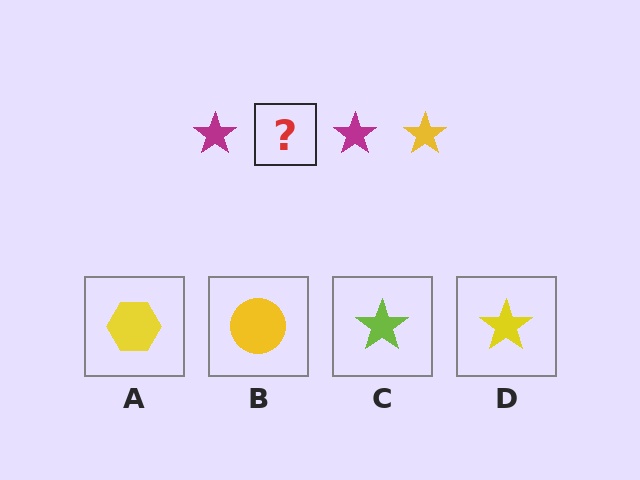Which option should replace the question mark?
Option D.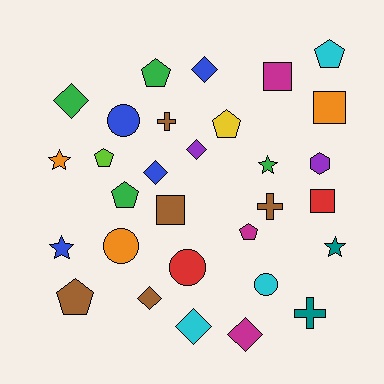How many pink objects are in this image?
There are no pink objects.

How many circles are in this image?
There are 4 circles.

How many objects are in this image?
There are 30 objects.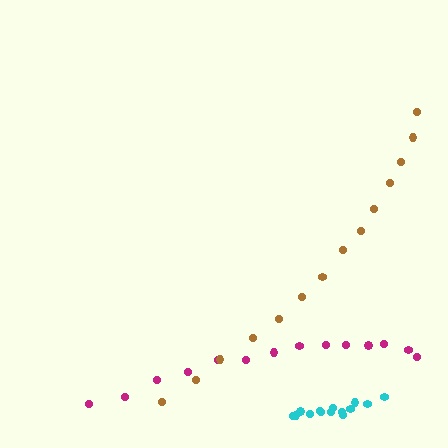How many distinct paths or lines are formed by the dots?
There are 3 distinct paths.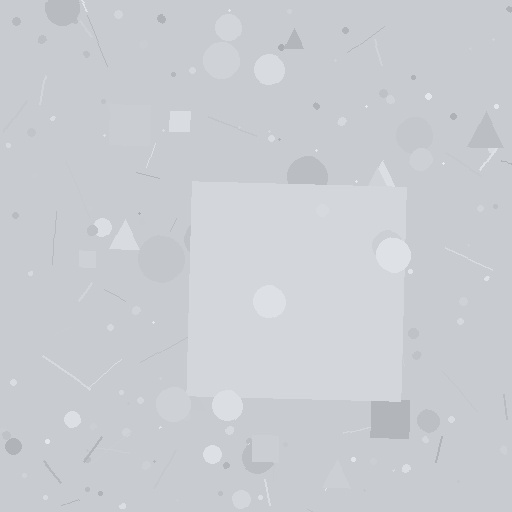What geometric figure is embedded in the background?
A square is embedded in the background.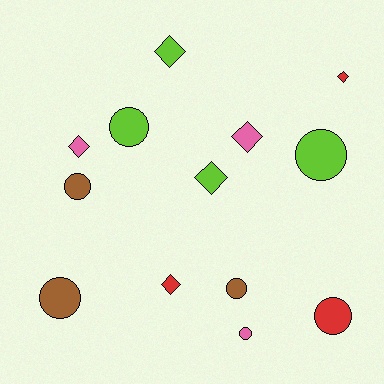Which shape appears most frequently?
Circle, with 7 objects.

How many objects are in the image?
There are 13 objects.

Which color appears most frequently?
Lime, with 4 objects.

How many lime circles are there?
There are 2 lime circles.